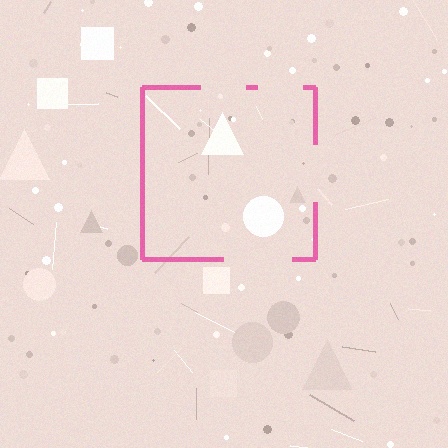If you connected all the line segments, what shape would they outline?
They would outline a square.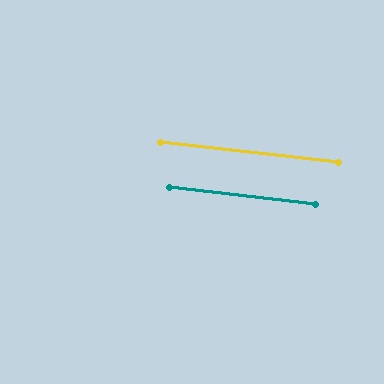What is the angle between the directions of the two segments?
Approximately 0 degrees.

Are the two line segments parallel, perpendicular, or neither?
Parallel — their directions differ by only 0.1°.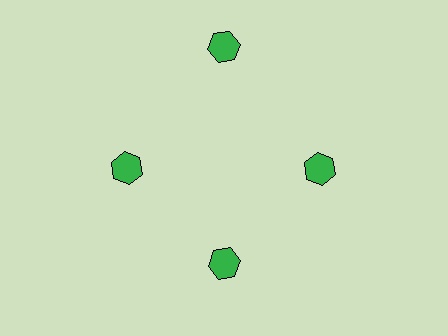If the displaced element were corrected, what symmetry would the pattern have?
It would have 4-fold rotational symmetry — the pattern would map onto itself every 90 degrees.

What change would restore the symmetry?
The symmetry would be restored by moving it inward, back onto the ring so that all 4 hexagons sit at equal angles and equal distance from the center.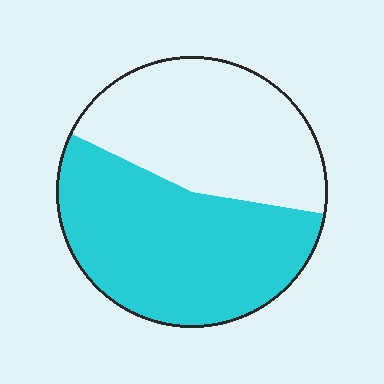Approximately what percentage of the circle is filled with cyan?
Approximately 55%.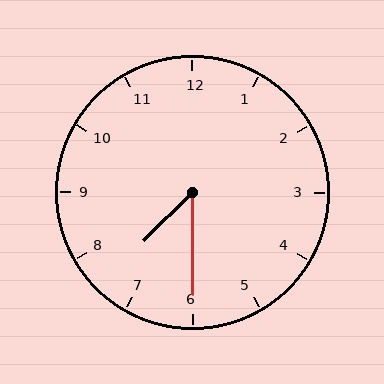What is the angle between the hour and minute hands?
Approximately 45 degrees.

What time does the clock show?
7:30.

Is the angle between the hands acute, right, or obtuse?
It is acute.